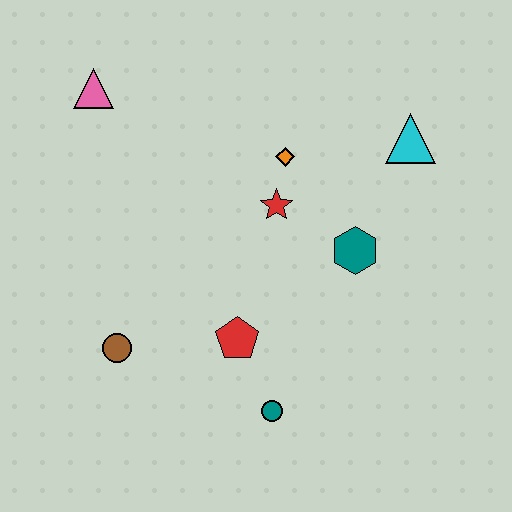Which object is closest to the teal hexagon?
The red star is closest to the teal hexagon.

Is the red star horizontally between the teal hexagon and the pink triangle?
Yes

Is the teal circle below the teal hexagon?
Yes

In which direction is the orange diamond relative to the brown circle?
The orange diamond is above the brown circle.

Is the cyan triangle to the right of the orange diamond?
Yes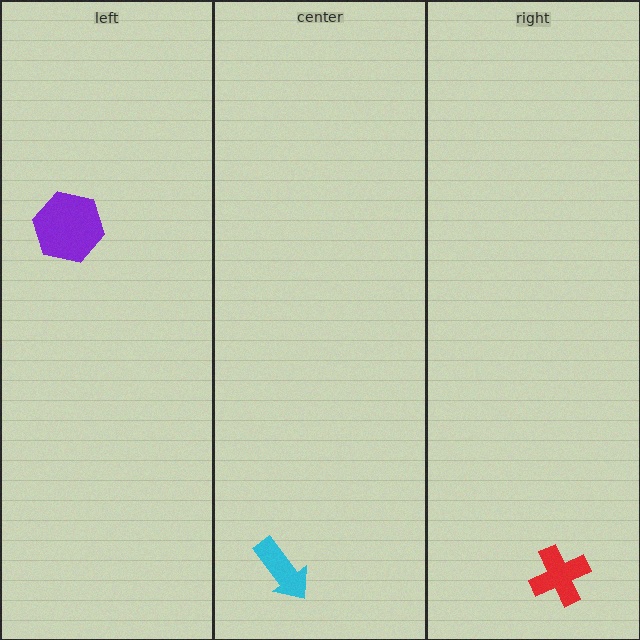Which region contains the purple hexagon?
The left region.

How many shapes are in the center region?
1.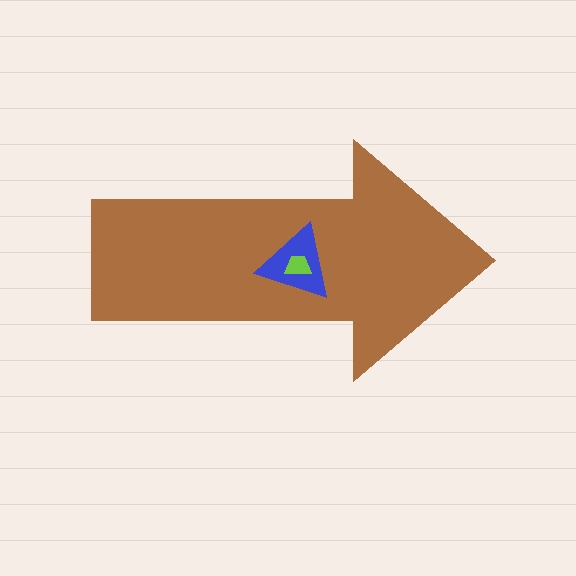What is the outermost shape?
The brown arrow.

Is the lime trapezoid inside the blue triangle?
Yes.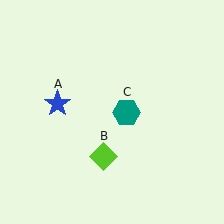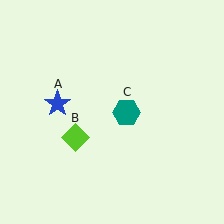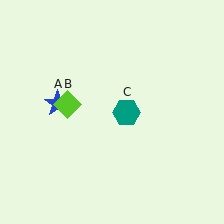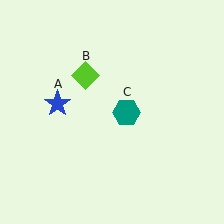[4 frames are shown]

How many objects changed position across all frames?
1 object changed position: lime diamond (object B).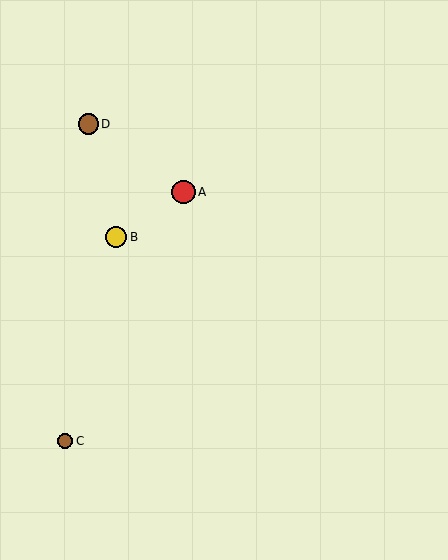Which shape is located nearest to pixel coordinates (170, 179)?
The red circle (labeled A) at (183, 192) is nearest to that location.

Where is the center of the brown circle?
The center of the brown circle is at (65, 441).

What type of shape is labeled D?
Shape D is a brown circle.